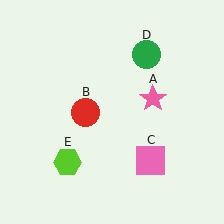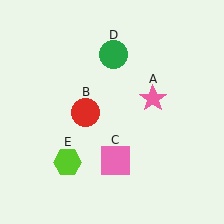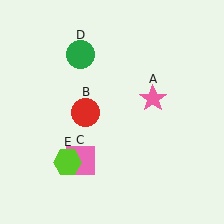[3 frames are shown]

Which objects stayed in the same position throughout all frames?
Pink star (object A) and red circle (object B) and lime hexagon (object E) remained stationary.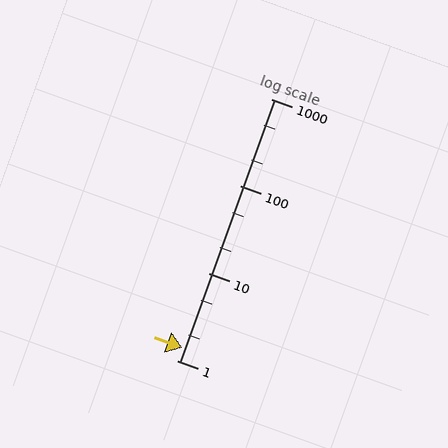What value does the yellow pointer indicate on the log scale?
The pointer indicates approximately 1.4.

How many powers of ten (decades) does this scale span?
The scale spans 3 decades, from 1 to 1000.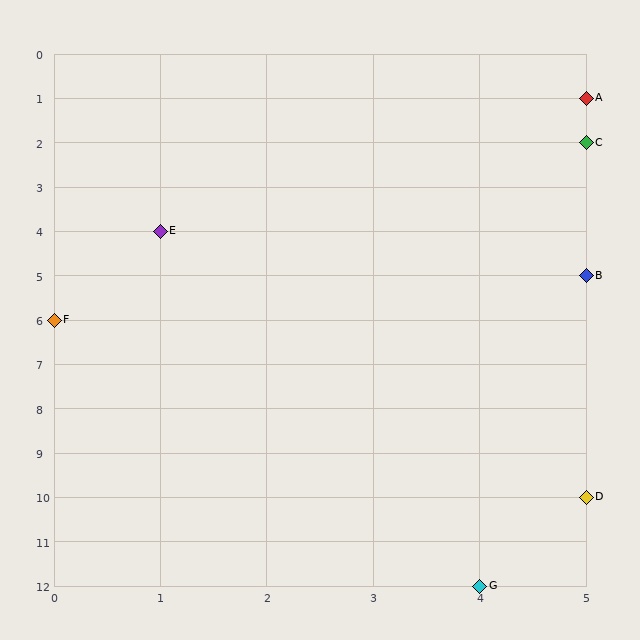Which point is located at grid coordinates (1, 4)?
Point E is at (1, 4).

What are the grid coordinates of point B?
Point B is at grid coordinates (5, 5).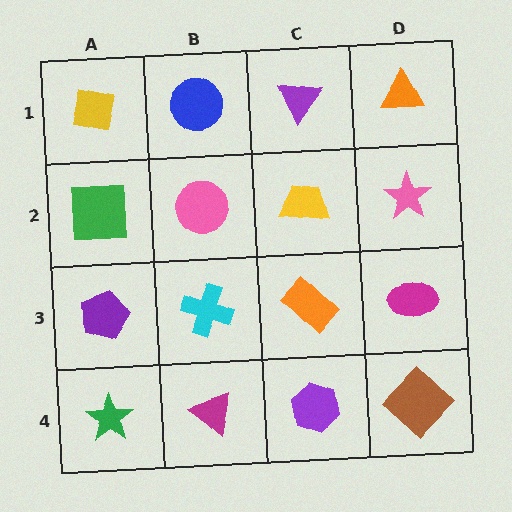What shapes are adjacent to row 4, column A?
A purple pentagon (row 3, column A), a magenta triangle (row 4, column B).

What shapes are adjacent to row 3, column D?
A pink star (row 2, column D), a brown diamond (row 4, column D), an orange rectangle (row 3, column C).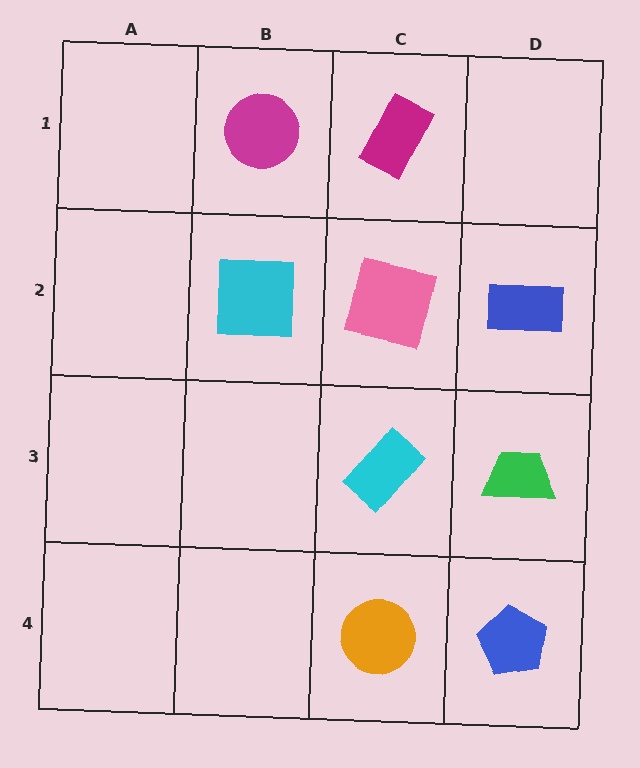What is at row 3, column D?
A green trapezoid.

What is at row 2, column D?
A blue rectangle.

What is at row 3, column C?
A cyan rectangle.